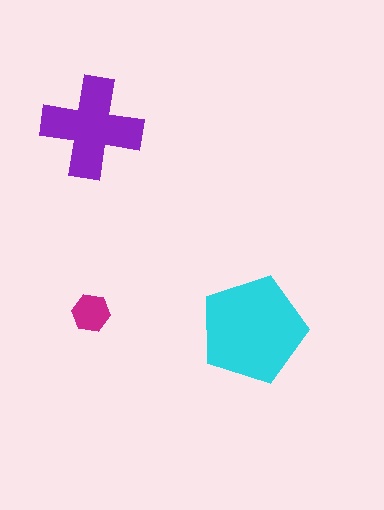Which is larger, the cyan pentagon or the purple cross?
The cyan pentagon.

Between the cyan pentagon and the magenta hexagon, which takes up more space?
The cyan pentagon.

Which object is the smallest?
The magenta hexagon.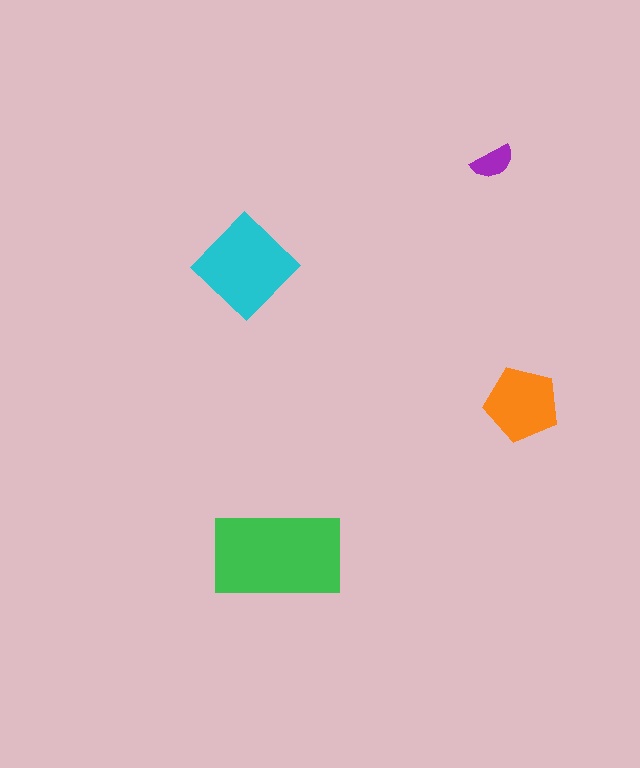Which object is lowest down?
The green rectangle is bottommost.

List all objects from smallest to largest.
The purple semicircle, the orange pentagon, the cyan diamond, the green rectangle.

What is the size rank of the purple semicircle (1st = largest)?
4th.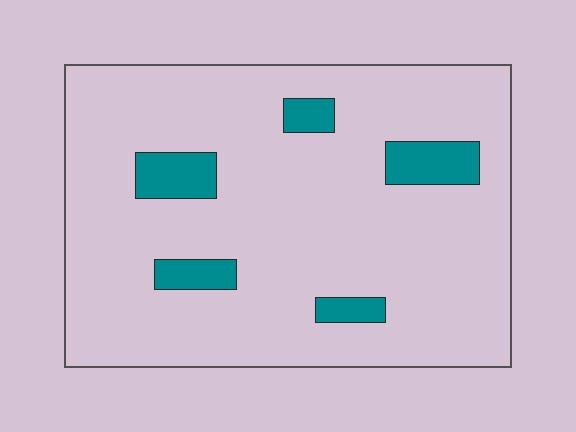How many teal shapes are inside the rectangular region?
5.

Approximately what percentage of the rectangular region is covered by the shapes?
Approximately 10%.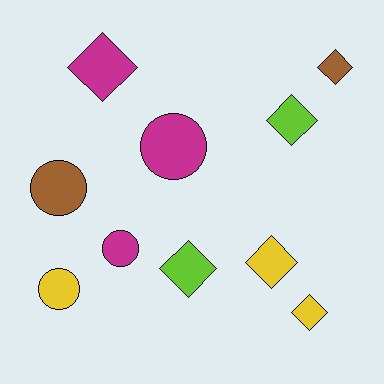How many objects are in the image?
There are 10 objects.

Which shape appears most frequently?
Diamond, with 6 objects.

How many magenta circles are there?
There are 2 magenta circles.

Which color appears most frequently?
Yellow, with 3 objects.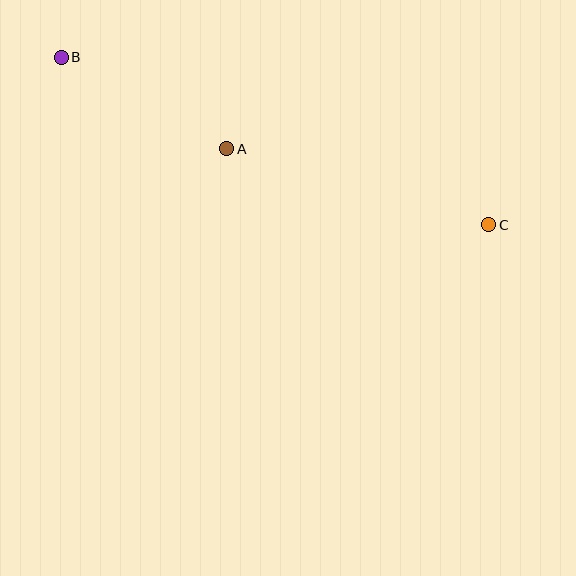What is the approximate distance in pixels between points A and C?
The distance between A and C is approximately 273 pixels.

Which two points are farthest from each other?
Points B and C are farthest from each other.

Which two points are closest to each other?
Points A and B are closest to each other.